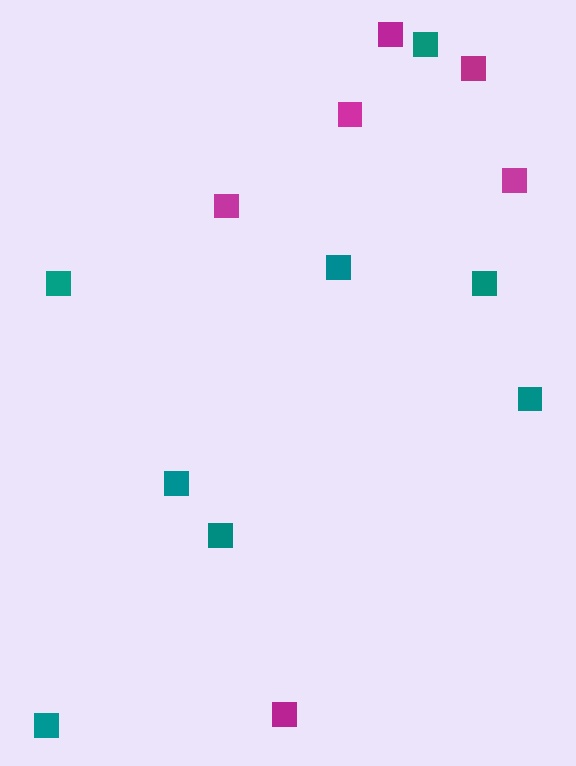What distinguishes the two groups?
There are 2 groups: one group of magenta squares (6) and one group of teal squares (8).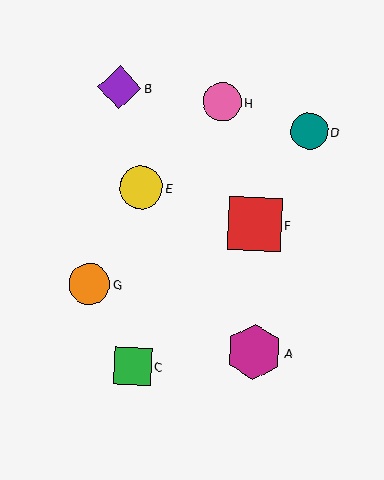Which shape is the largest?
The magenta hexagon (labeled A) is the largest.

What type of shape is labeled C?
Shape C is a green square.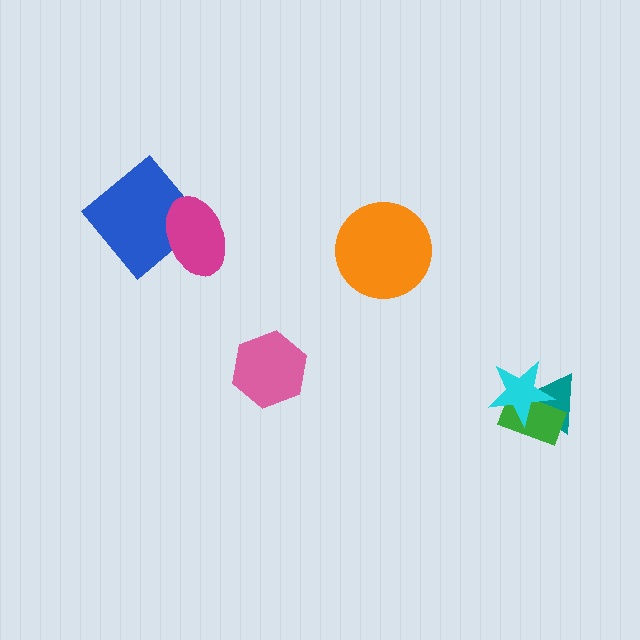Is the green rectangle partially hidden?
Yes, it is partially covered by another shape.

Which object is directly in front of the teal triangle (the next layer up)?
The green rectangle is directly in front of the teal triangle.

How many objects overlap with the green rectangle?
2 objects overlap with the green rectangle.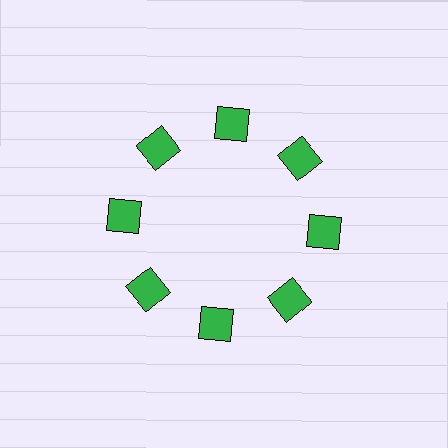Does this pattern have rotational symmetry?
Yes, this pattern has 8-fold rotational symmetry. It looks the same after rotating 45 degrees around the center.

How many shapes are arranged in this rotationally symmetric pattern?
There are 8 shapes, arranged in 8 groups of 1.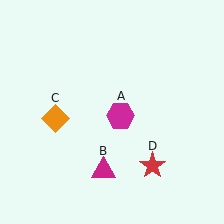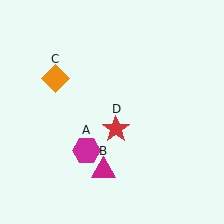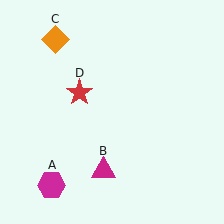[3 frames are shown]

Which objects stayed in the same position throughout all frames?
Magenta triangle (object B) remained stationary.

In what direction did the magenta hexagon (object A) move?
The magenta hexagon (object A) moved down and to the left.